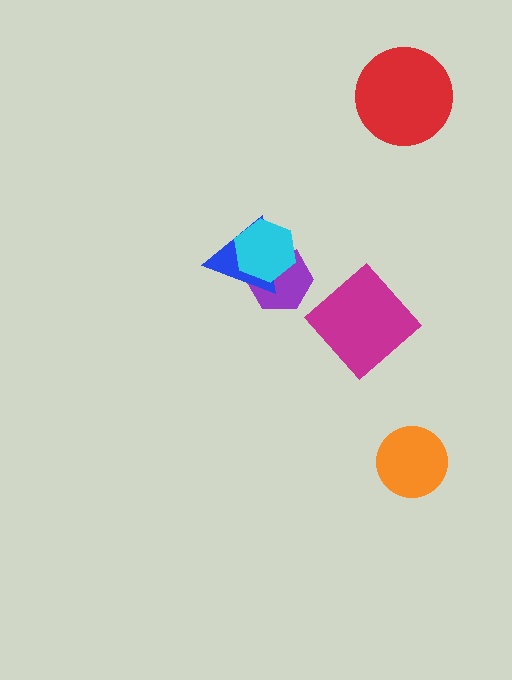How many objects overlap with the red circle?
0 objects overlap with the red circle.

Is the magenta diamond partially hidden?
No, no other shape covers it.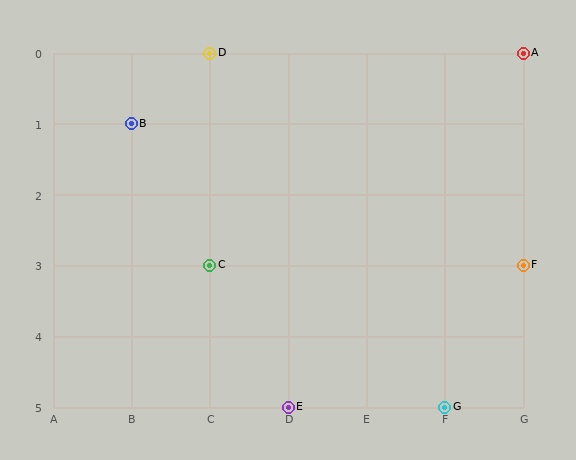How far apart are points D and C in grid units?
Points D and C are 3 rows apart.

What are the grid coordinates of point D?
Point D is at grid coordinates (C, 0).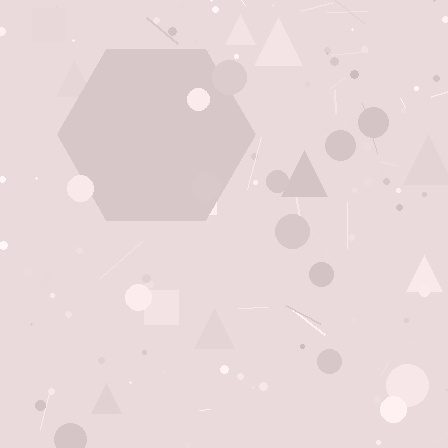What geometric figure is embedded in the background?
A hexagon is embedded in the background.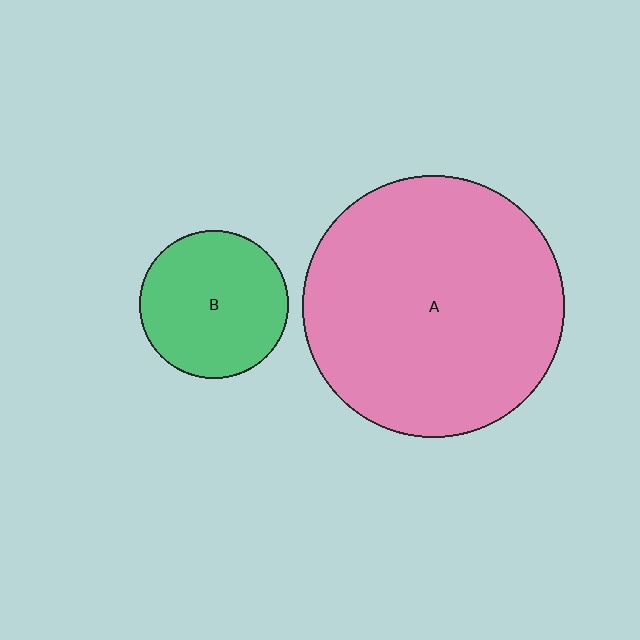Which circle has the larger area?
Circle A (pink).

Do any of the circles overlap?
No, none of the circles overlap.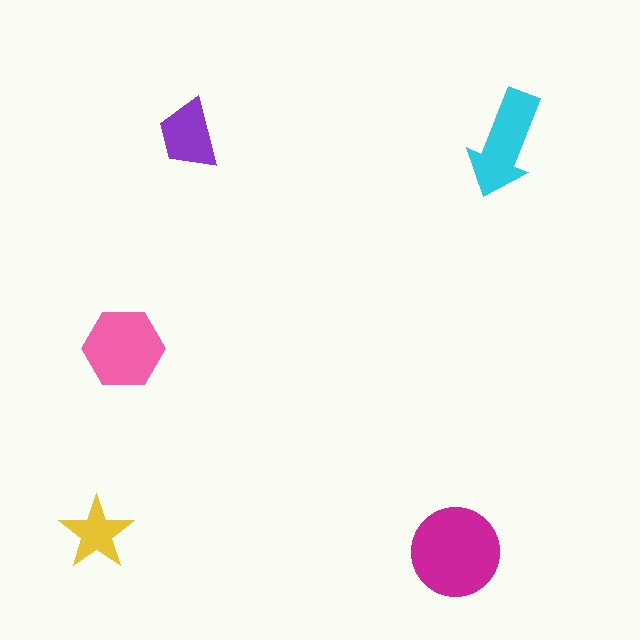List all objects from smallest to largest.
The yellow star, the purple trapezoid, the cyan arrow, the pink hexagon, the magenta circle.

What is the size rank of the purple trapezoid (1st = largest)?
4th.